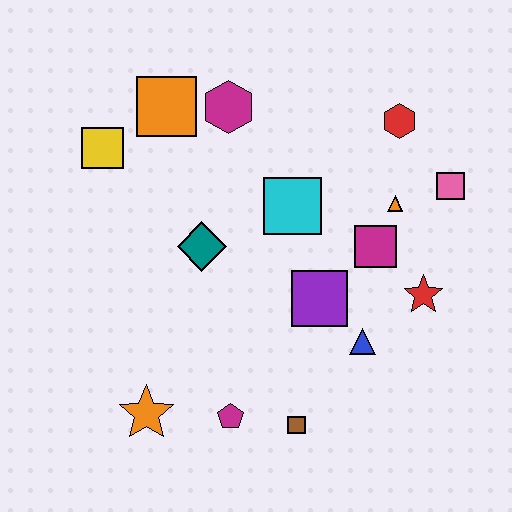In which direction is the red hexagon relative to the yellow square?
The red hexagon is to the right of the yellow square.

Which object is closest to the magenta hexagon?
The orange square is closest to the magenta hexagon.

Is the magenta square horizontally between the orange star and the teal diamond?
No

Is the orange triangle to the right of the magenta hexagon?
Yes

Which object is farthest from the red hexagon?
The orange star is farthest from the red hexagon.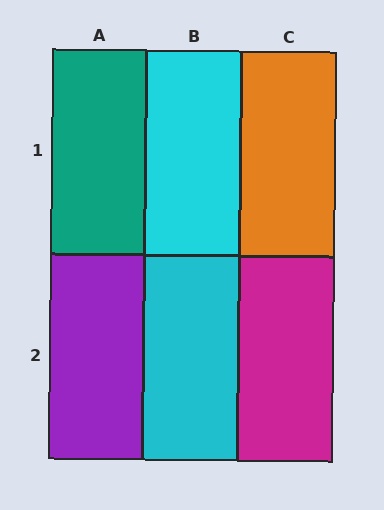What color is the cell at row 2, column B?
Cyan.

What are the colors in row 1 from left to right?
Teal, cyan, orange.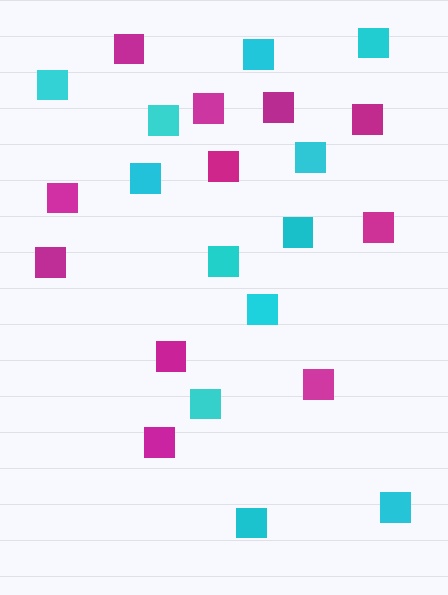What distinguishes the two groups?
There are 2 groups: one group of cyan squares (12) and one group of magenta squares (11).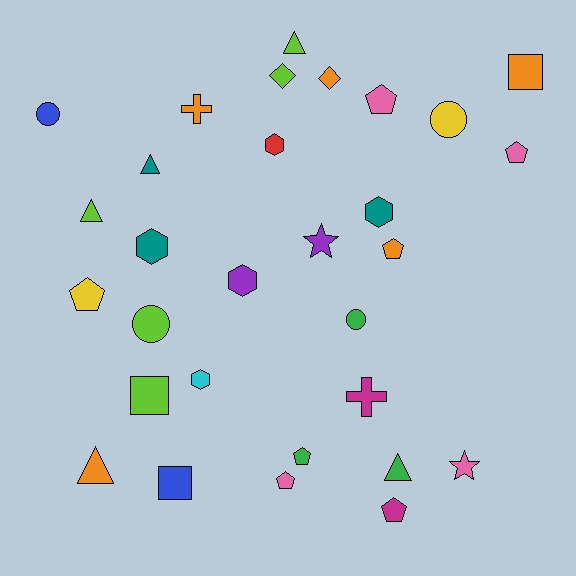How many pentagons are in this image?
There are 7 pentagons.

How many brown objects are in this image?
There are no brown objects.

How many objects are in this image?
There are 30 objects.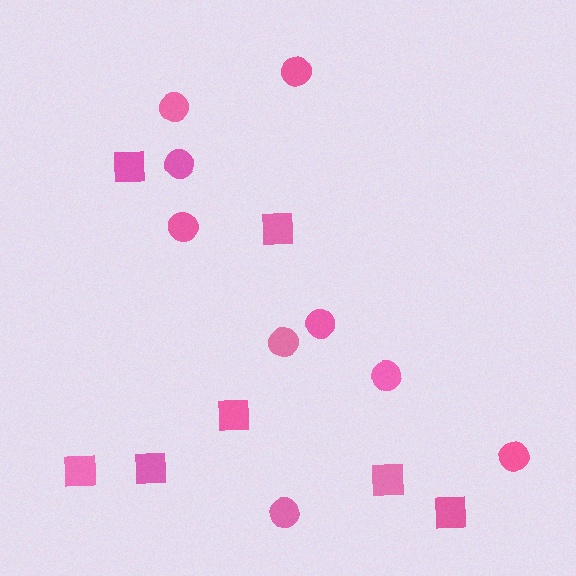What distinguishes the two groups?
There are 2 groups: one group of squares (7) and one group of circles (9).